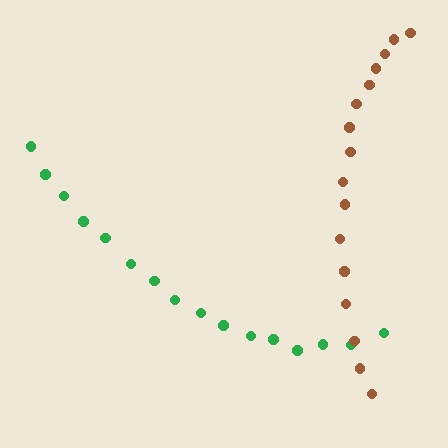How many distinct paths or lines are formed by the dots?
There are 2 distinct paths.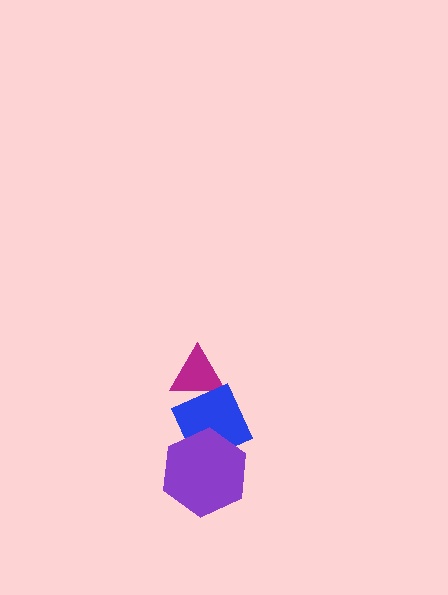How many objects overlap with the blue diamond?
2 objects overlap with the blue diamond.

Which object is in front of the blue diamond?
The purple hexagon is in front of the blue diamond.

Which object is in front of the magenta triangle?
The blue diamond is in front of the magenta triangle.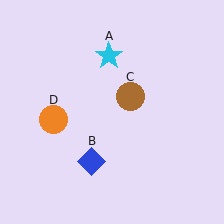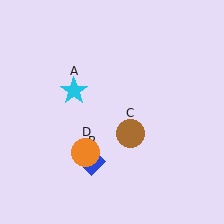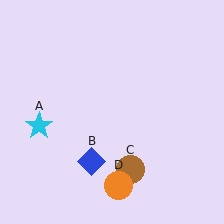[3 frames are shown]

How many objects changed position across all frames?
3 objects changed position: cyan star (object A), brown circle (object C), orange circle (object D).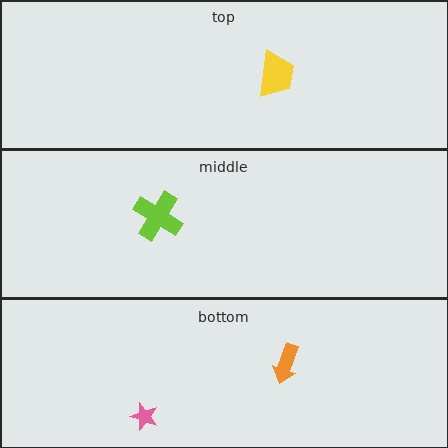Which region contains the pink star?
The bottom region.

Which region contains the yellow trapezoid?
The top region.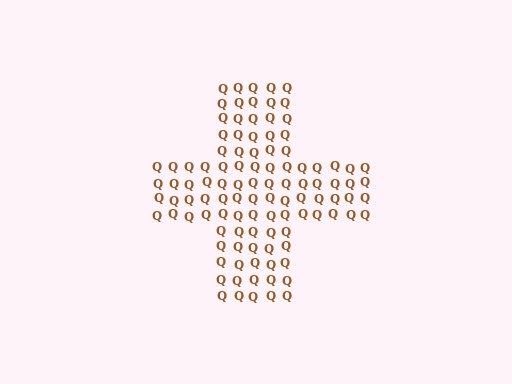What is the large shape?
The large shape is a cross.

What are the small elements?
The small elements are letter Q's.